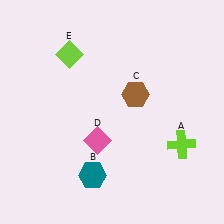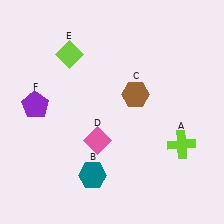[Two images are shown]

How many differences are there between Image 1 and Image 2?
There is 1 difference between the two images.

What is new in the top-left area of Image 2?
A purple pentagon (F) was added in the top-left area of Image 2.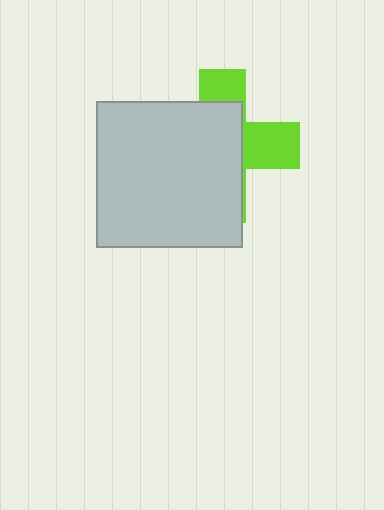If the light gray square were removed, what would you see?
You would see the complete lime cross.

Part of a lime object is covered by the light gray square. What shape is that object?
It is a cross.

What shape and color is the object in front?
The object in front is a light gray square.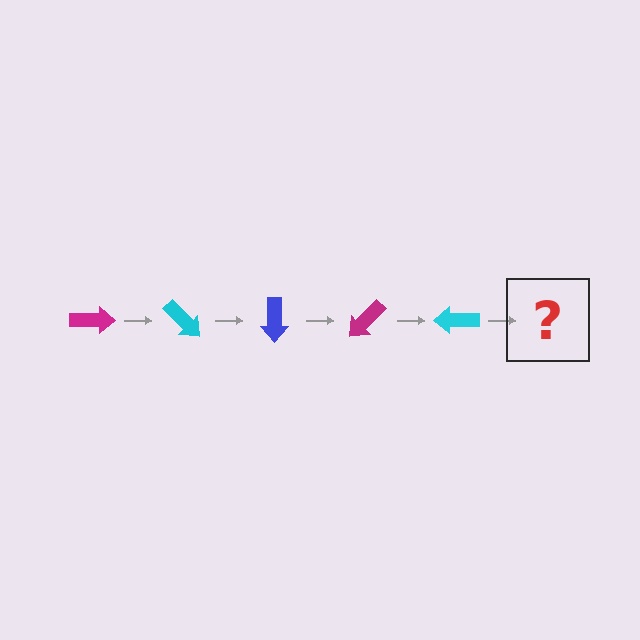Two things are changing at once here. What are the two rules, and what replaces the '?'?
The two rules are that it rotates 45 degrees each step and the color cycles through magenta, cyan, and blue. The '?' should be a blue arrow, rotated 225 degrees from the start.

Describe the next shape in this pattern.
It should be a blue arrow, rotated 225 degrees from the start.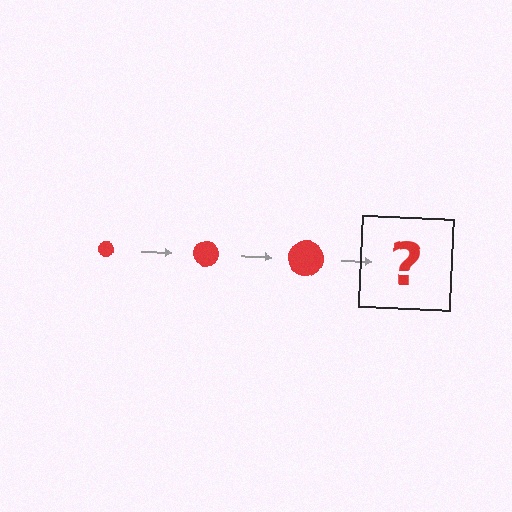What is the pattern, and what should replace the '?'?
The pattern is that the circle gets progressively larger each step. The '?' should be a red circle, larger than the previous one.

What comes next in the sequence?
The next element should be a red circle, larger than the previous one.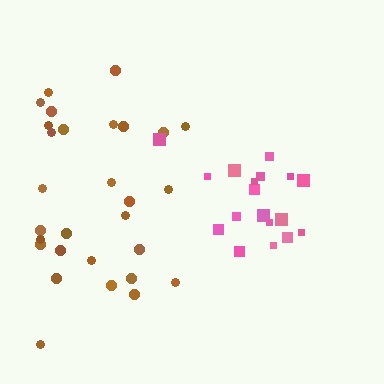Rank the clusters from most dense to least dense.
pink, brown.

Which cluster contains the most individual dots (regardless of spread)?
Brown (29).